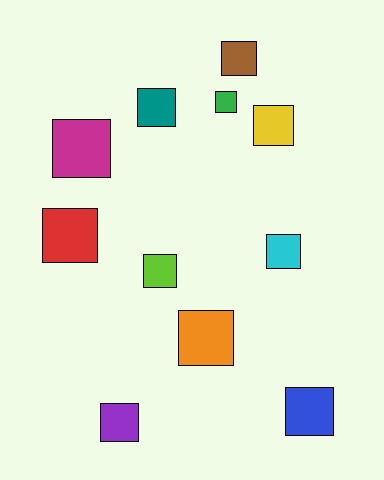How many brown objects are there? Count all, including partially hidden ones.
There is 1 brown object.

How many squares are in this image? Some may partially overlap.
There are 11 squares.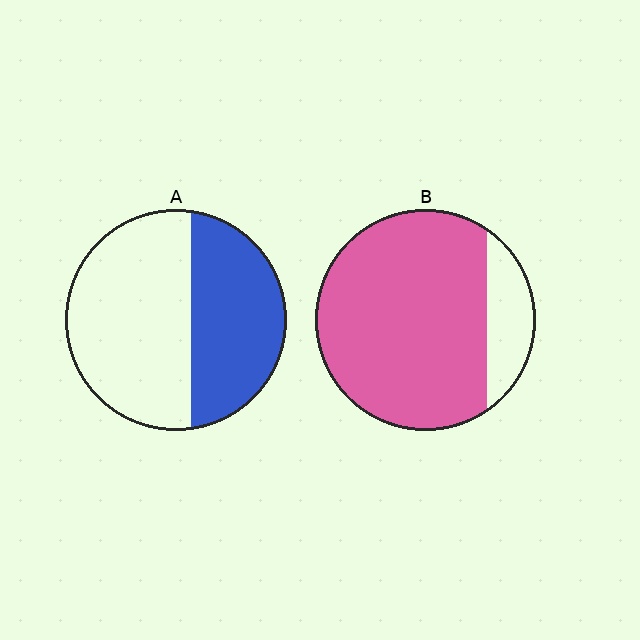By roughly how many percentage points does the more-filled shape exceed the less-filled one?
By roughly 40 percentage points (B over A).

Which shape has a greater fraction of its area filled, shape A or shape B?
Shape B.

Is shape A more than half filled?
No.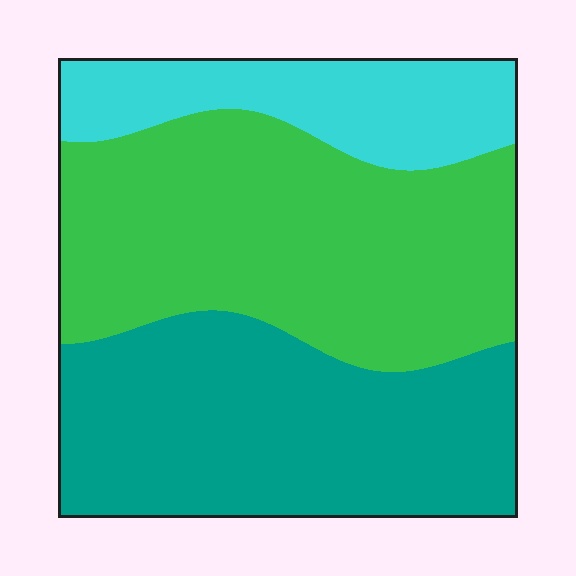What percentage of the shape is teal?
Teal covers about 40% of the shape.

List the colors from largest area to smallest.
From largest to smallest: green, teal, cyan.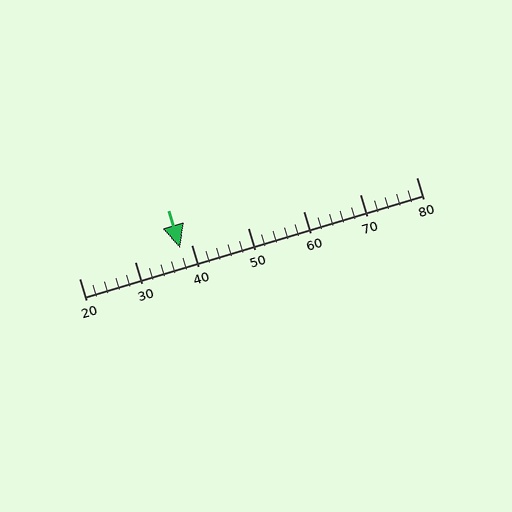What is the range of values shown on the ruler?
The ruler shows values from 20 to 80.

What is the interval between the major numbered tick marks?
The major tick marks are spaced 10 units apart.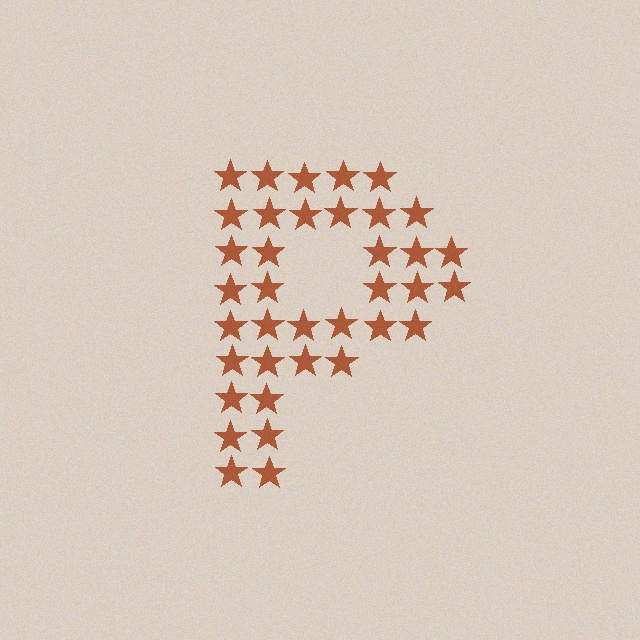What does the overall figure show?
The overall figure shows the letter P.